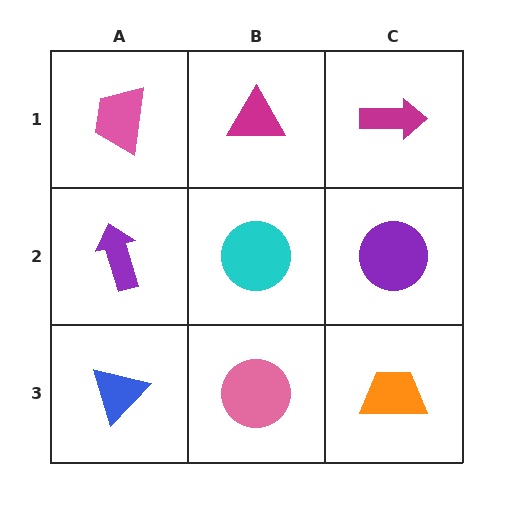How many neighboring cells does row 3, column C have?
2.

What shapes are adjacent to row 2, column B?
A magenta triangle (row 1, column B), a pink circle (row 3, column B), a purple arrow (row 2, column A), a purple circle (row 2, column C).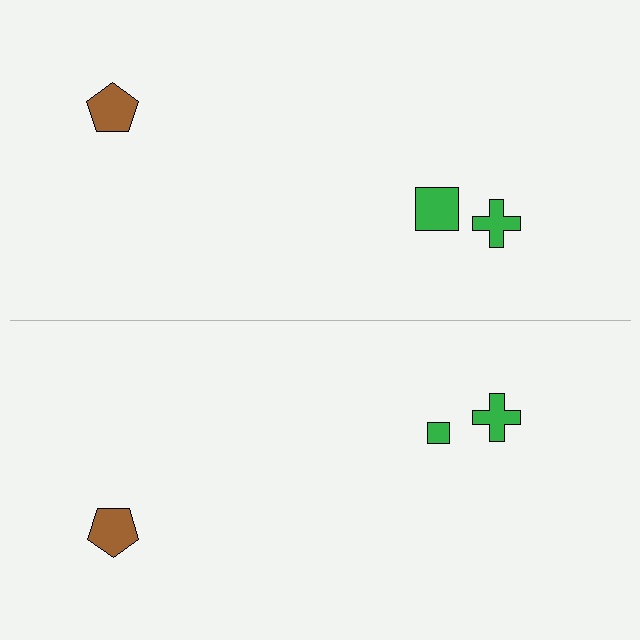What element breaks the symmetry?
The green square on the bottom side has a different size than its mirror counterpart.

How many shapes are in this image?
There are 6 shapes in this image.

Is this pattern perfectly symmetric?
No, the pattern is not perfectly symmetric. The green square on the bottom side has a different size than its mirror counterpart.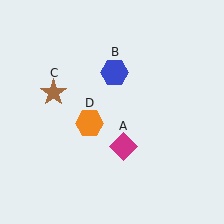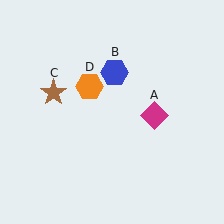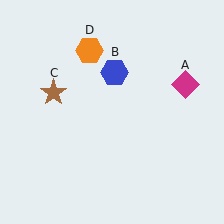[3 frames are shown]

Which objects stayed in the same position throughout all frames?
Blue hexagon (object B) and brown star (object C) remained stationary.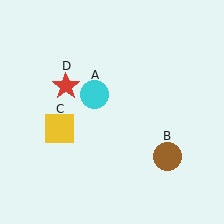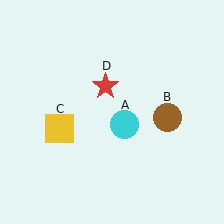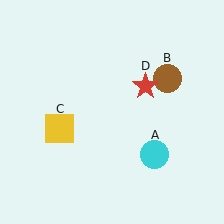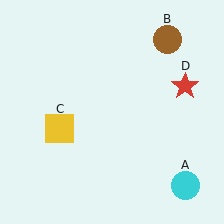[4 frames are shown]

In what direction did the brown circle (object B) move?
The brown circle (object B) moved up.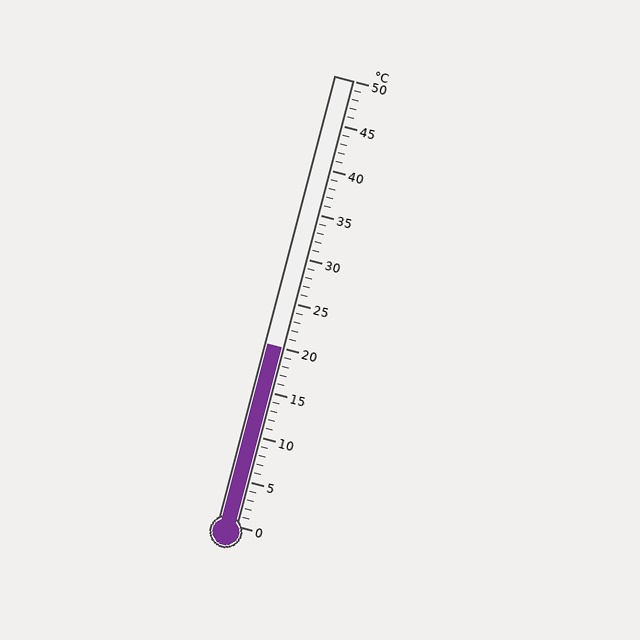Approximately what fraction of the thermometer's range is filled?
The thermometer is filled to approximately 40% of its range.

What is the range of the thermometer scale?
The thermometer scale ranges from 0°C to 50°C.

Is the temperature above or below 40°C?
The temperature is below 40°C.